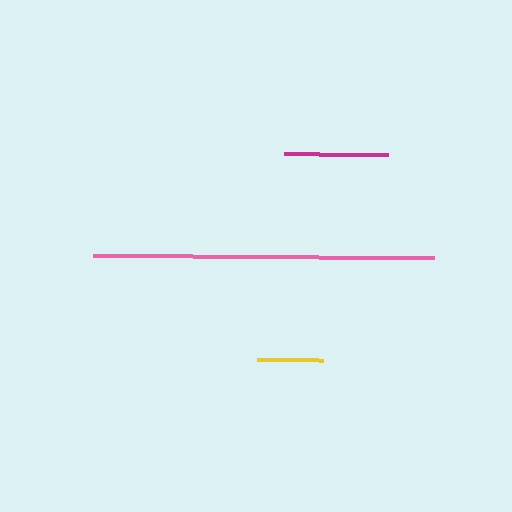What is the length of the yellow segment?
The yellow segment is approximately 67 pixels long.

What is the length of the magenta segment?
The magenta segment is approximately 104 pixels long.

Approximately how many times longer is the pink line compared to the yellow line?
The pink line is approximately 5.1 times the length of the yellow line.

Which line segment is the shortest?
The yellow line is the shortest at approximately 67 pixels.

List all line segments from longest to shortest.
From longest to shortest: pink, magenta, yellow.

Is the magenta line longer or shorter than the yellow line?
The magenta line is longer than the yellow line.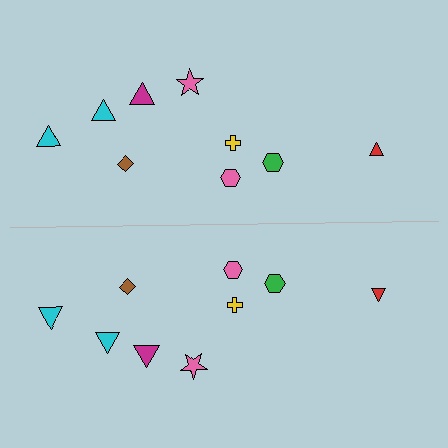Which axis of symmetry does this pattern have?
The pattern has a horizontal axis of symmetry running through the center of the image.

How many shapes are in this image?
There are 18 shapes in this image.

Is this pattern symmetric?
Yes, this pattern has bilateral (reflection) symmetry.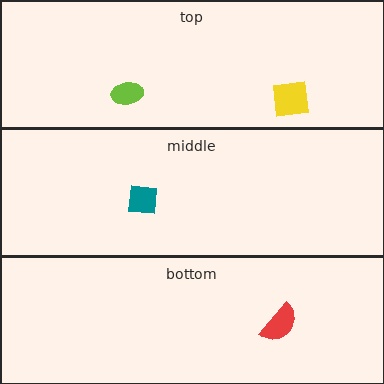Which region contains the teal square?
The middle region.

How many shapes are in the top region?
2.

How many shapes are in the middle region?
1.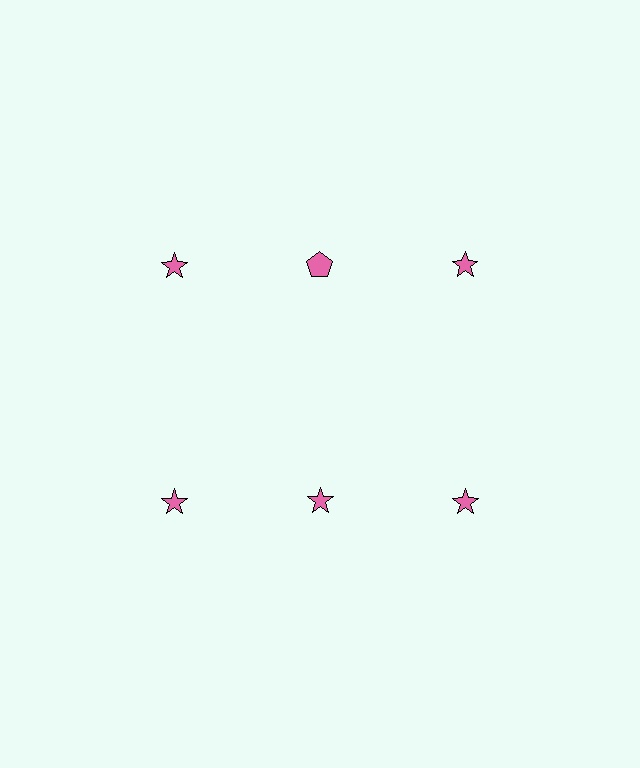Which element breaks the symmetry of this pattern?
The pink pentagon in the top row, second from left column breaks the symmetry. All other shapes are pink stars.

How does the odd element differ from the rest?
It has a different shape: pentagon instead of star.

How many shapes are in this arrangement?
There are 6 shapes arranged in a grid pattern.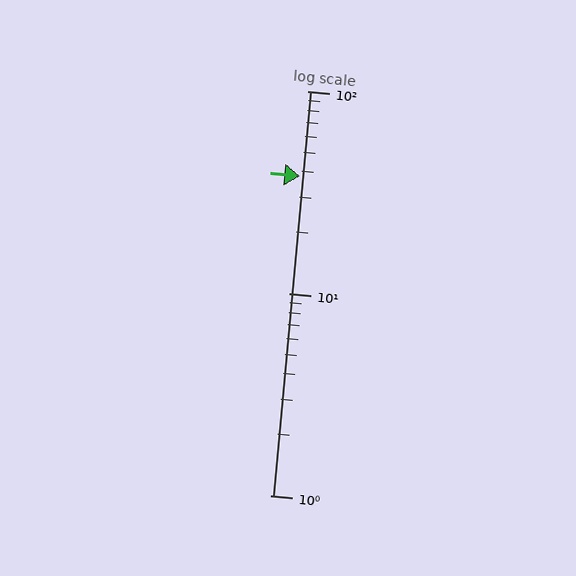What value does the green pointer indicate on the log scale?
The pointer indicates approximately 38.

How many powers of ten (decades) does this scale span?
The scale spans 2 decades, from 1 to 100.